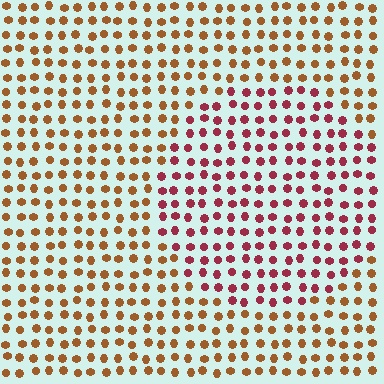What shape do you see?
I see a circle.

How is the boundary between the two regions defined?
The boundary is defined purely by a slight shift in hue (about 42 degrees). Spacing, size, and orientation are identical on both sides.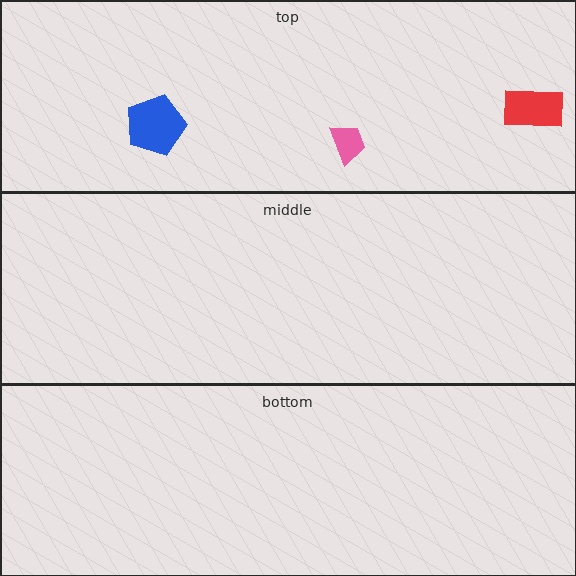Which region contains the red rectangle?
The top region.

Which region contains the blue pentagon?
The top region.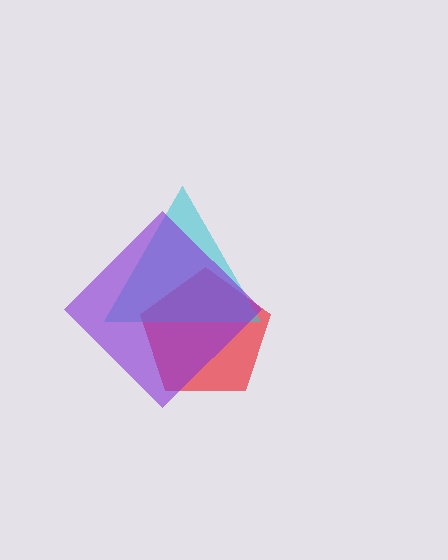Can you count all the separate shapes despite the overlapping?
Yes, there are 3 separate shapes.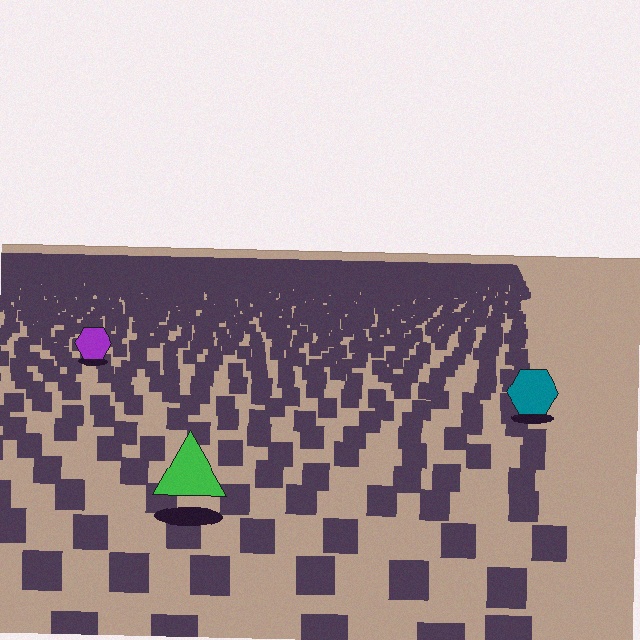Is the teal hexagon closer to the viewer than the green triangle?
No. The green triangle is closer — you can tell from the texture gradient: the ground texture is coarser near it.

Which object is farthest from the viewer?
The purple hexagon is farthest from the viewer. It appears smaller and the ground texture around it is denser.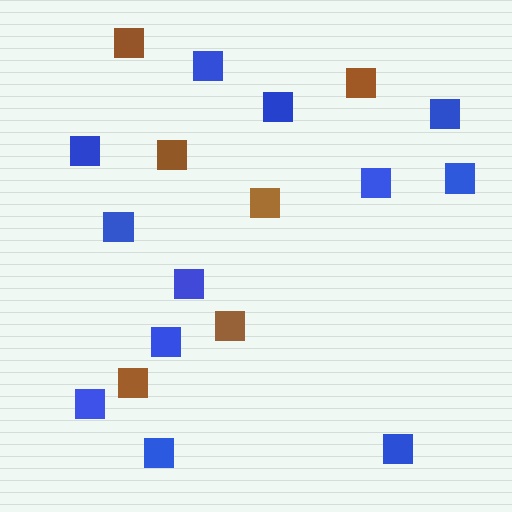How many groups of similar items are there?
There are 2 groups: one group of brown squares (6) and one group of blue squares (12).